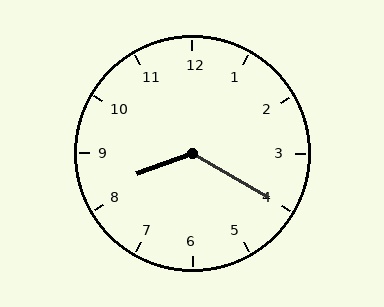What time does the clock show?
8:20.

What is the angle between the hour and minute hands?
Approximately 130 degrees.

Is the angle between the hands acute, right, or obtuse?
It is obtuse.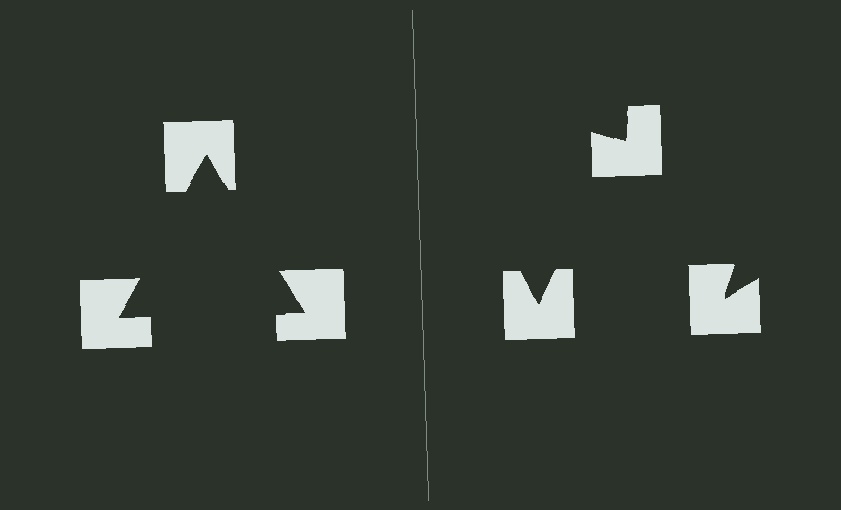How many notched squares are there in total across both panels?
6 — 3 on each side.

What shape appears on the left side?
An illusory triangle.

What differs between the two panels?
The notched squares are positioned identically on both sides; only the wedge orientations differ. On the left they align to a triangle; on the right they are misaligned.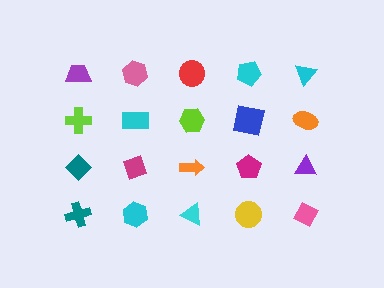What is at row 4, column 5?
A pink diamond.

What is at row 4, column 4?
A yellow circle.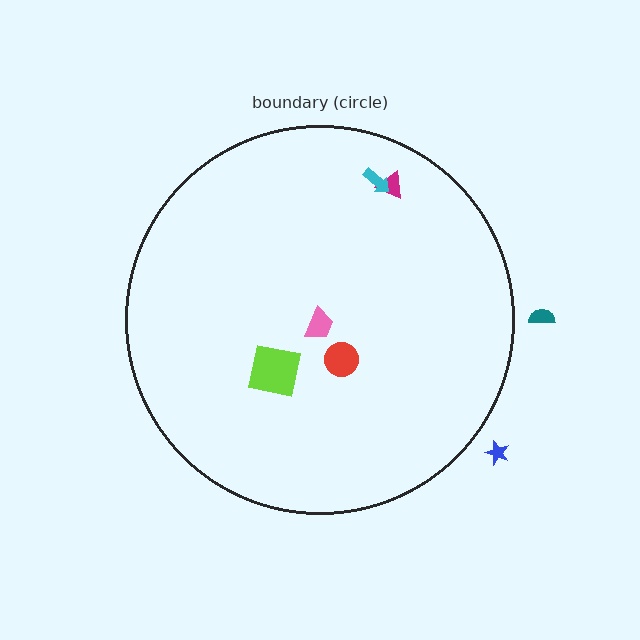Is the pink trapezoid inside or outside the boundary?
Inside.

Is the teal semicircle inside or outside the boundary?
Outside.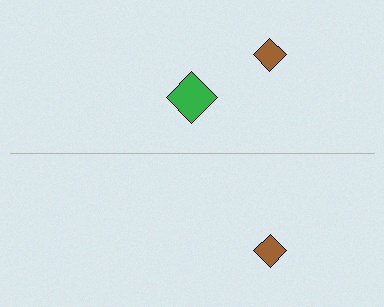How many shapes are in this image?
There are 3 shapes in this image.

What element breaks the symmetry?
A green diamond is missing from the bottom side.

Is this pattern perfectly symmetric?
No, the pattern is not perfectly symmetric. A green diamond is missing from the bottom side.